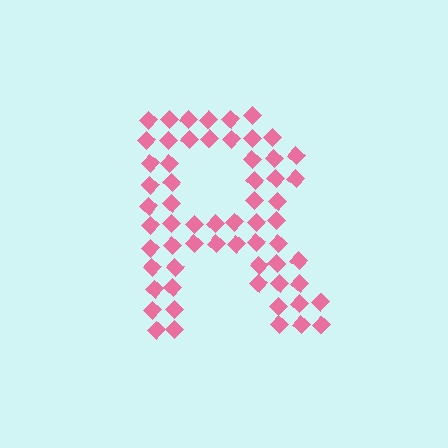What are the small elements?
The small elements are diamonds.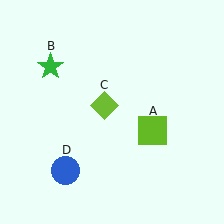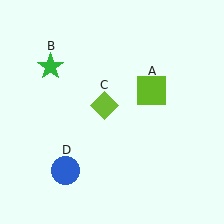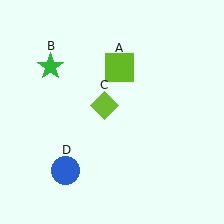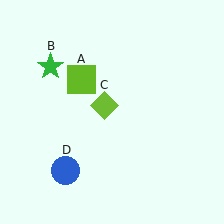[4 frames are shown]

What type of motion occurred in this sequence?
The lime square (object A) rotated counterclockwise around the center of the scene.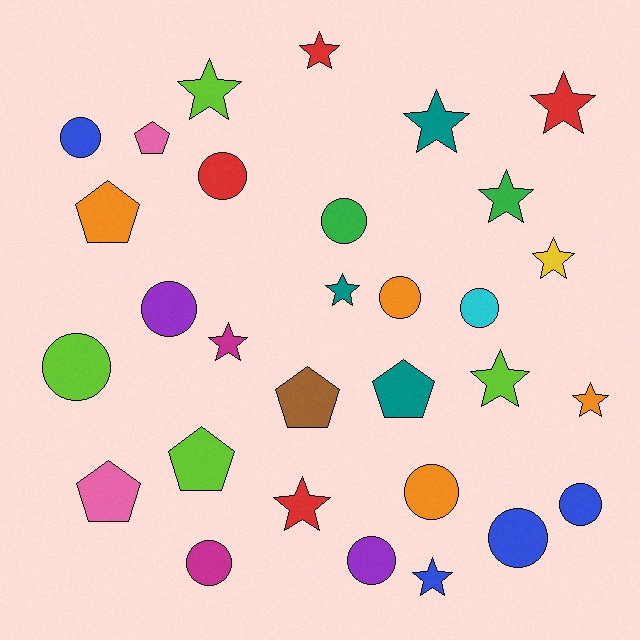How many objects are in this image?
There are 30 objects.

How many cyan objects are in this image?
There is 1 cyan object.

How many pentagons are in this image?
There are 6 pentagons.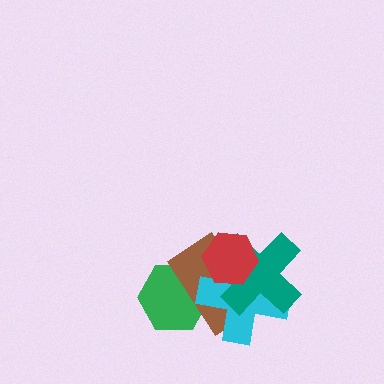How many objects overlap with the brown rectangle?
4 objects overlap with the brown rectangle.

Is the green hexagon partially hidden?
Yes, it is partially covered by another shape.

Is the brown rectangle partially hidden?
Yes, it is partially covered by another shape.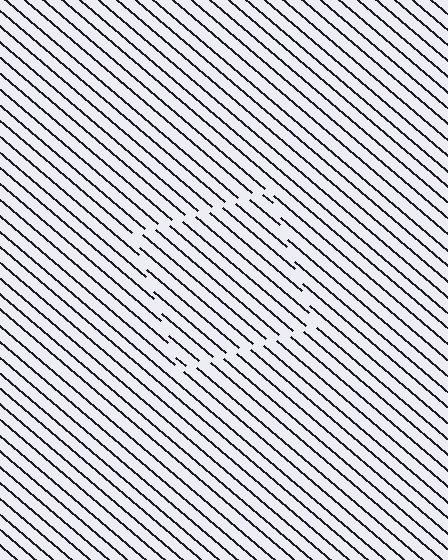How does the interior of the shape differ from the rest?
The interior of the shape contains the same grating, shifted by half a period — the contour is defined by the phase discontinuity where line-ends from the inner and outer gratings abut.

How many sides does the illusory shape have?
4 sides — the line-ends trace a square.